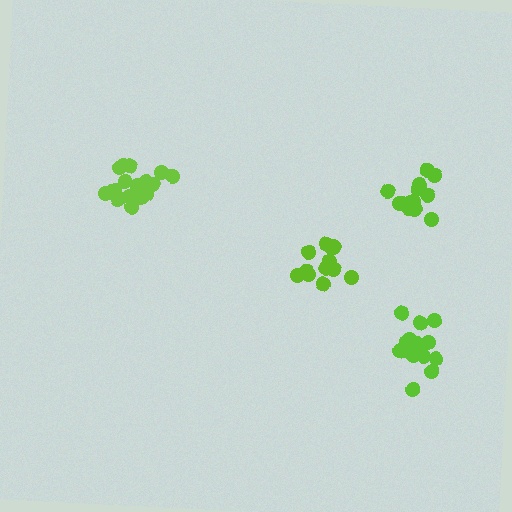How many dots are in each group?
Group 1: 19 dots, Group 2: 14 dots, Group 3: 16 dots, Group 4: 13 dots (62 total).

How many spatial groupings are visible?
There are 4 spatial groupings.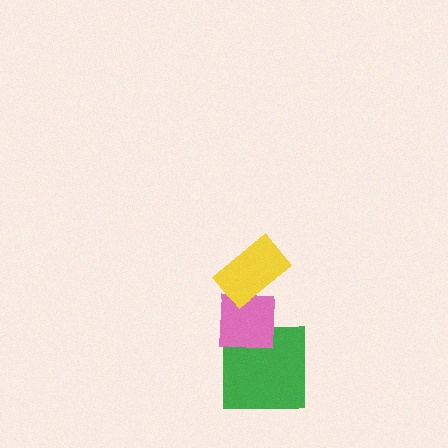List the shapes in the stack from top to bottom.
From top to bottom: the yellow rectangle, the pink square, the green square.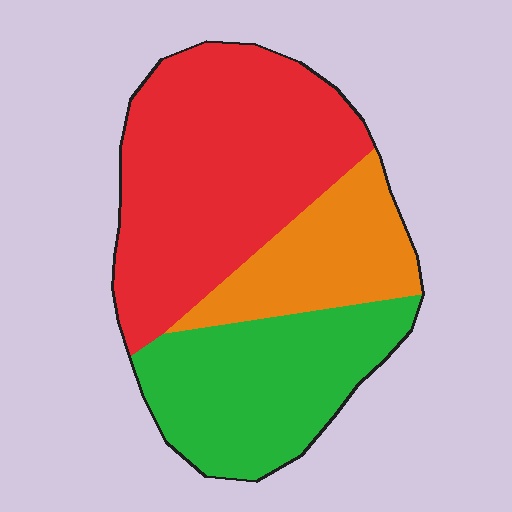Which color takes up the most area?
Red, at roughly 50%.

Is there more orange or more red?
Red.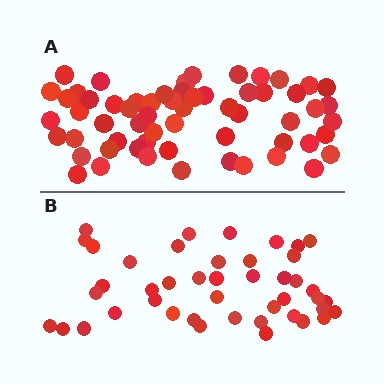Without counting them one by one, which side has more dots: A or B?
Region A (the top region) has more dots.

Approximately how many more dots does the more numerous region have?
Region A has approximately 15 more dots than region B.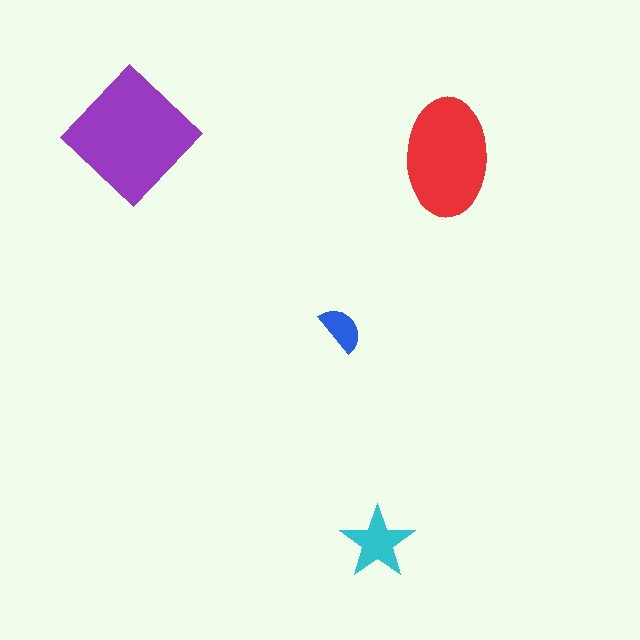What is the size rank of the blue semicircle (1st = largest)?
4th.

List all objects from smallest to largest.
The blue semicircle, the cyan star, the red ellipse, the purple diamond.